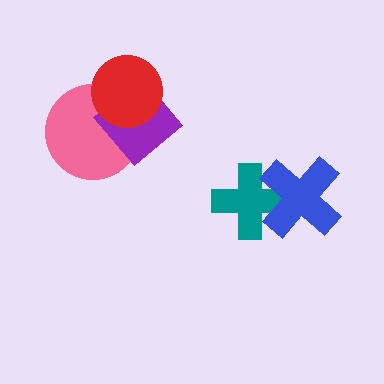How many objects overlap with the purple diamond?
2 objects overlap with the purple diamond.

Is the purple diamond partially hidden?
Yes, it is partially covered by another shape.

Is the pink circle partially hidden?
Yes, it is partially covered by another shape.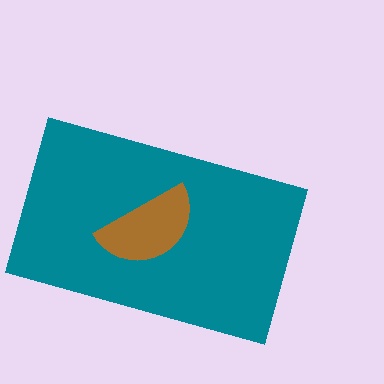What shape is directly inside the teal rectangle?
The brown semicircle.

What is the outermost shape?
The teal rectangle.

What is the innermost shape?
The brown semicircle.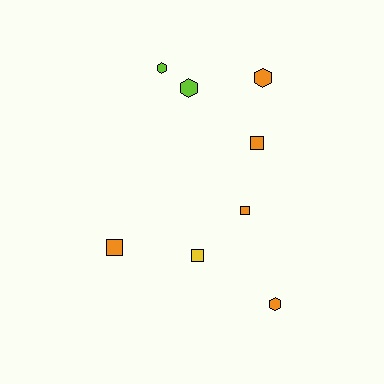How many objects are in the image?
There are 8 objects.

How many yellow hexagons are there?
There are no yellow hexagons.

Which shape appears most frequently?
Hexagon, with 4 objects.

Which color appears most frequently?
Orange, with 5 objects.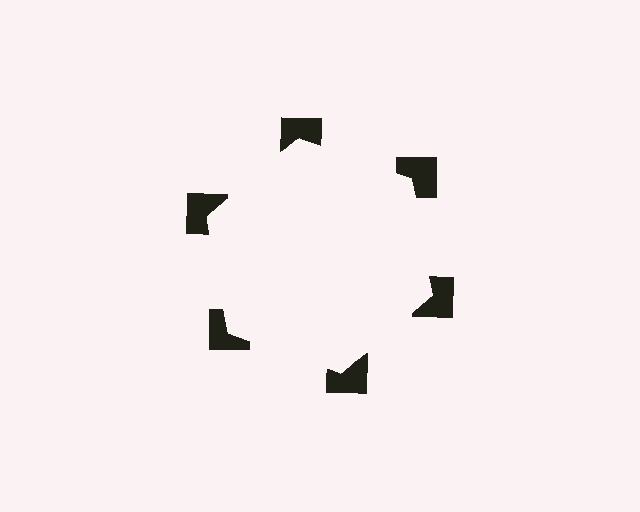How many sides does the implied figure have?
6 sides.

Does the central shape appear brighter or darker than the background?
It typically appears slightly brighter than the background, even though no actual brightness change is drawn.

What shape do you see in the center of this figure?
An illusory hexagon — its edges are inferred from the aligned wedge cuts in the notched squares, not physically drawn.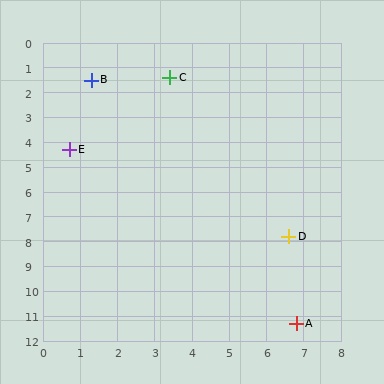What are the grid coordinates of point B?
Point B is at approximately (1.3, 1.5).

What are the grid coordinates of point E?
Point E is at approximately (0.7, 4.3).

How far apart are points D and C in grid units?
Points D and C are about 7.2 grid units apart.